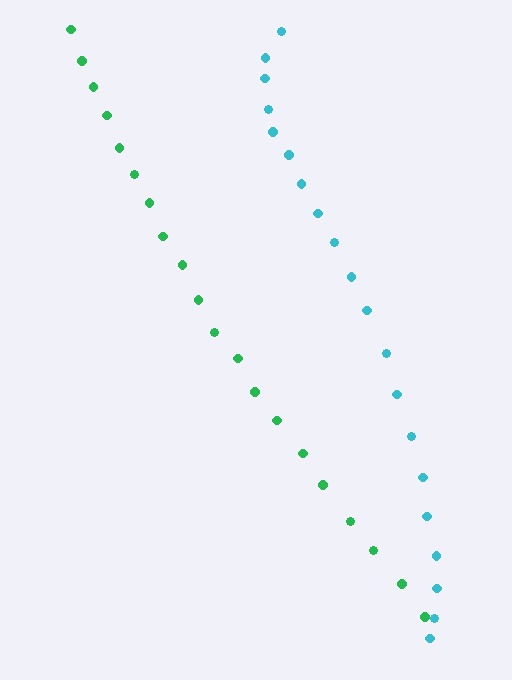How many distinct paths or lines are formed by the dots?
There are 2 distinct paths.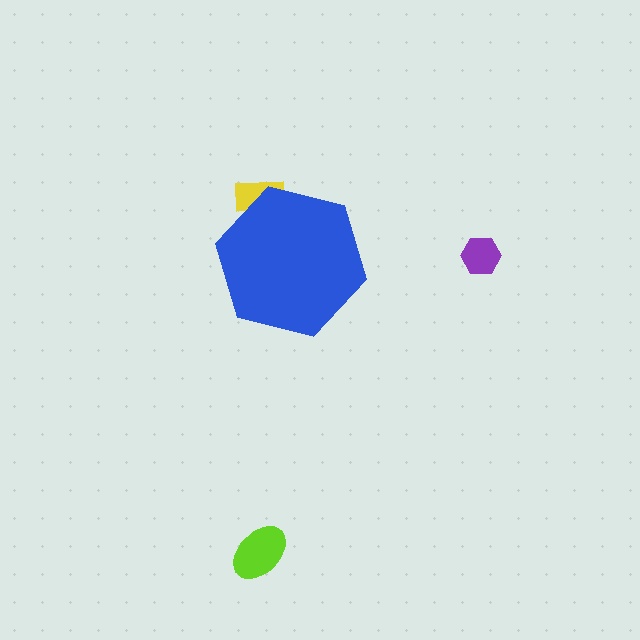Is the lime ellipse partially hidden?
No, the lime ellipse is fully visible.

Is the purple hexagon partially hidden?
No, the purple hexagon is fully visible.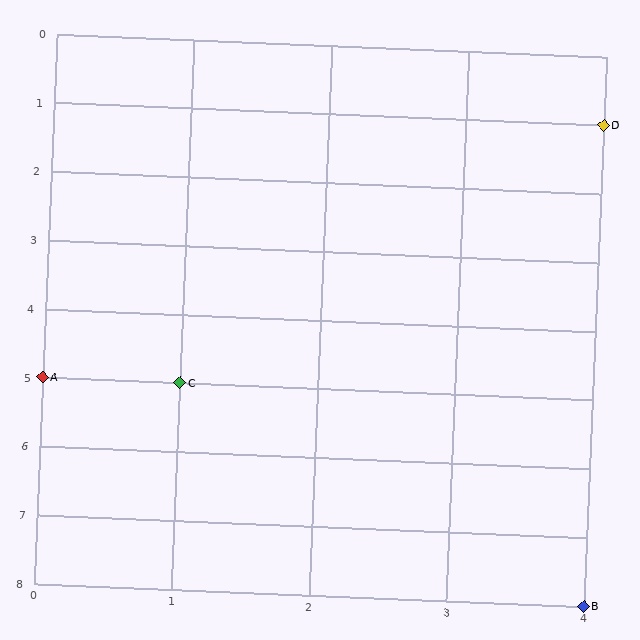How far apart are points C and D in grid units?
Points C and D are 3 columns and 4 rows apart (about 5.0 grid units diagonally).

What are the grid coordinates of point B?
Point B is at grid coordinates (4, 8).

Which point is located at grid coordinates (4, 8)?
Point B is at (4, 8).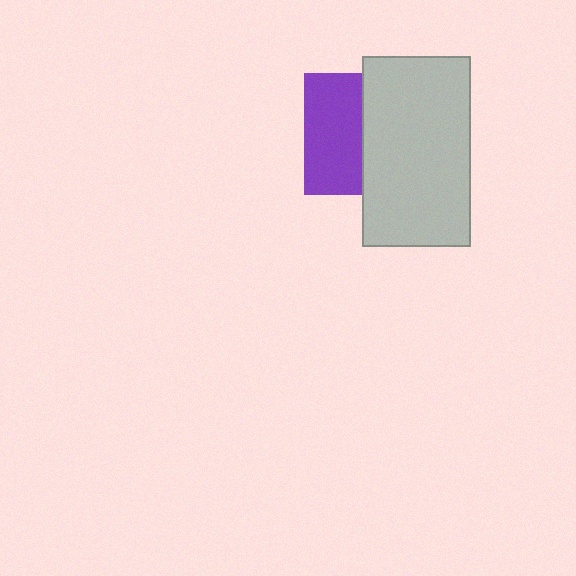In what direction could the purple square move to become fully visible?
The purple square could move left. That would shift it out from behind the light gray rectangle entirely.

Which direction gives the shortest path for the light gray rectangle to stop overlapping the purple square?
Moving right gives the shortest separation.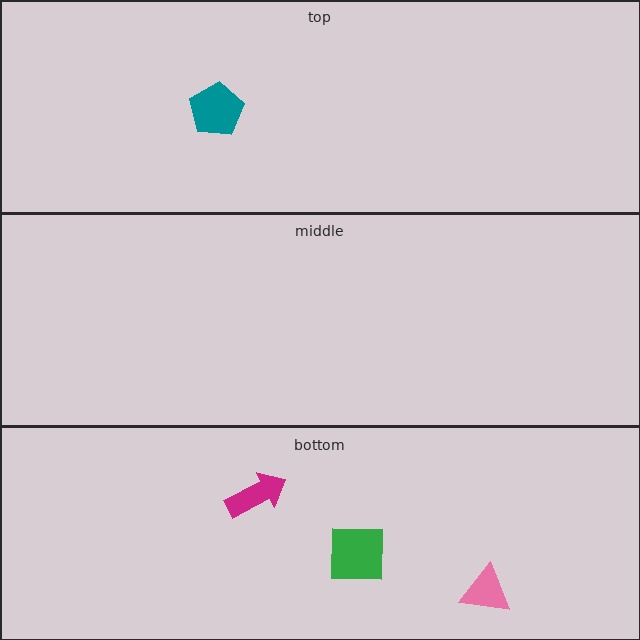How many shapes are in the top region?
1.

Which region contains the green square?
The bottom region.